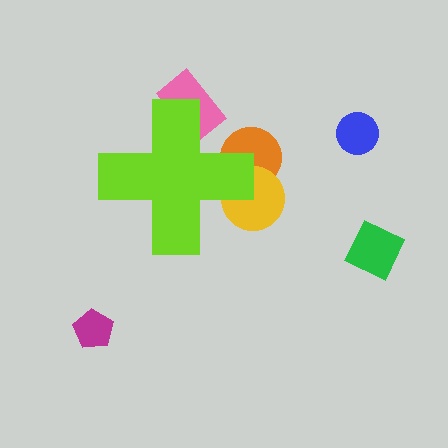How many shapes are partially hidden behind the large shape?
3 shapes are partially hidden.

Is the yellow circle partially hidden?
Yes, the yellow circle is partially hidden behind the lime cross.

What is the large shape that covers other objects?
A lime cross.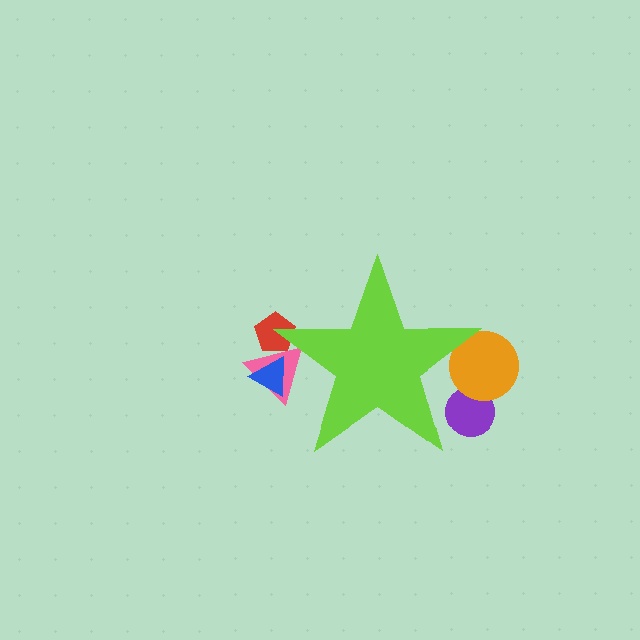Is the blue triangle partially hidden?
Yes, the blue triangle is partially hidden behind the lime star.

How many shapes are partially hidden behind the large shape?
6 shapes are partially hidden.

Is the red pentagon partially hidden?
Yes, the red pentagon is partially hidden behind the lime star.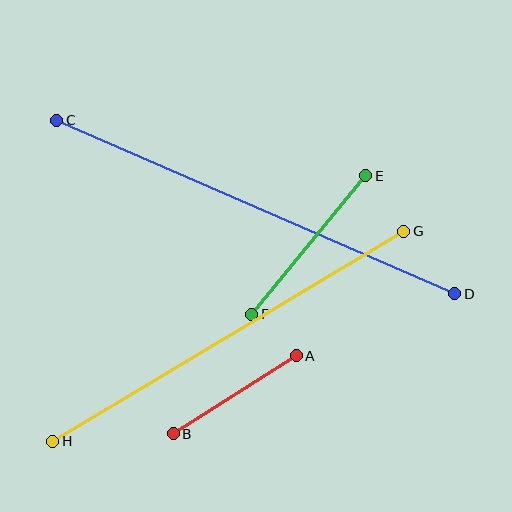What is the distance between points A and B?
The distance is approximately 145 pixels.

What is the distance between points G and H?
The distance is approximately 409 pixels.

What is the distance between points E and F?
The distance is approximately 180 pixels.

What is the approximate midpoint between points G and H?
The midpoint is at approximately (228, 336) pixels.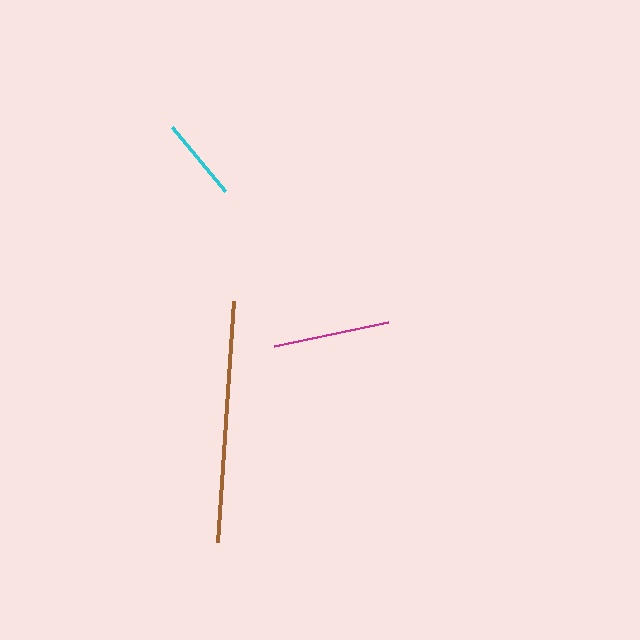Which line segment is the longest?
The brown line is the longest at approximately 242 pixels.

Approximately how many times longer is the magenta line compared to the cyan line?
The magenta line is approximately 1.4 times the length of the cyan line.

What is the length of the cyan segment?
The cyan segment is approximately 83 pixels long.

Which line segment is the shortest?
The cyan line is the shortest at approximately 83 pixels.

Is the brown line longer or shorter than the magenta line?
The brown line is longer than the magenta line.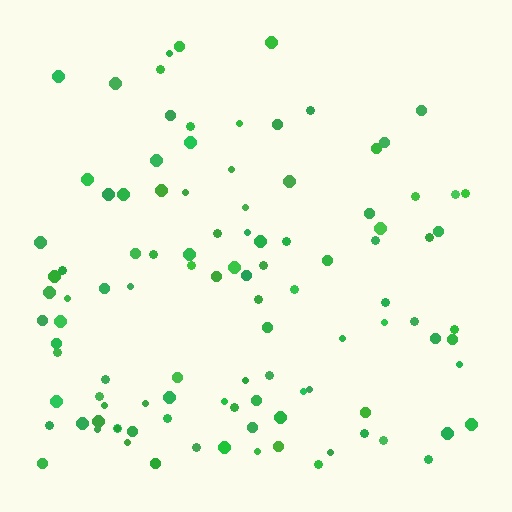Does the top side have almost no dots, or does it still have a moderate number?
Still a moderate number, just noticeably fewer than the bottom.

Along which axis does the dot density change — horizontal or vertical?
Vertical.